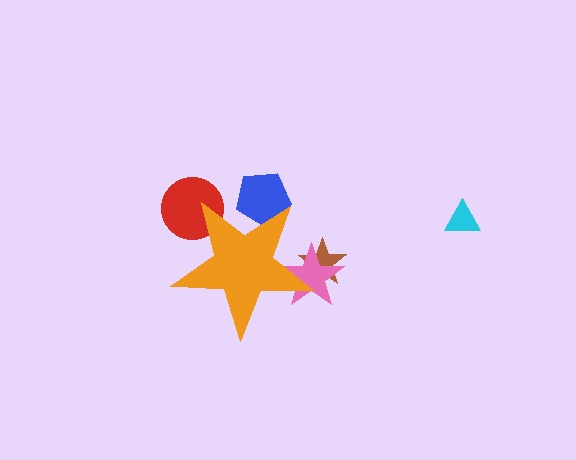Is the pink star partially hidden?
Yes, the pink star is partially hidden behind the orange star.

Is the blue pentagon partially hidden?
Yes, the blue pentagon is partially hidden behind the orange star.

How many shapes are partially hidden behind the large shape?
4 shapes are partially hidden.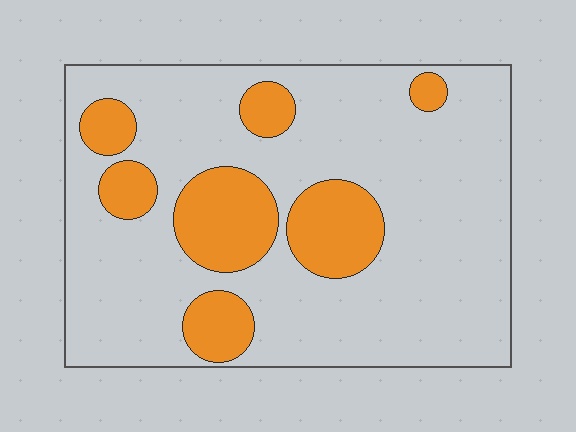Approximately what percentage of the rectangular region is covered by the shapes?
Approximately 20%.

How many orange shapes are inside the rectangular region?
7.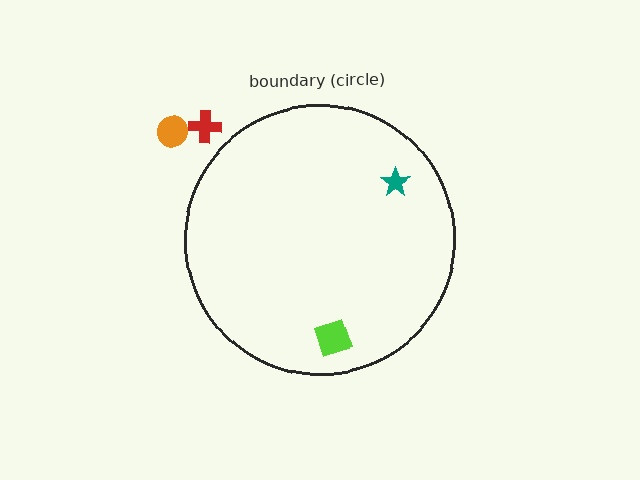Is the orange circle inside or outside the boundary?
Outside.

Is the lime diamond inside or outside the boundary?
Inside.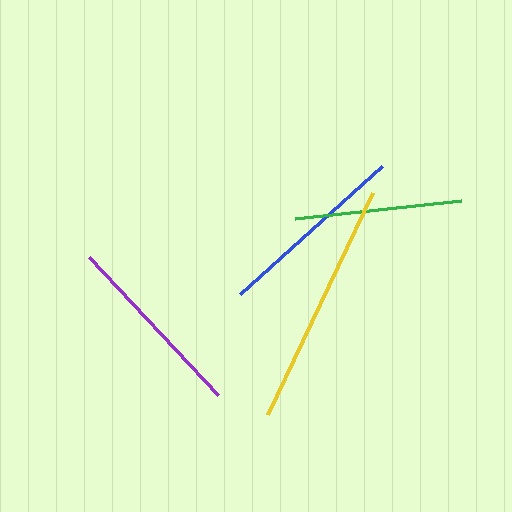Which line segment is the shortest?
The green line is the shortest at approximately 167 pixels.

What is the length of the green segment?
The green segment is approximately 167 pixels long.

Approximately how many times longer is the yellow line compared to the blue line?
The yellow line is approximately 1.3 times the length of the blue line.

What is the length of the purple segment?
The purple segment is approximately 189 pixels long.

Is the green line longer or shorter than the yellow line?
The yellow line is longer than the green line.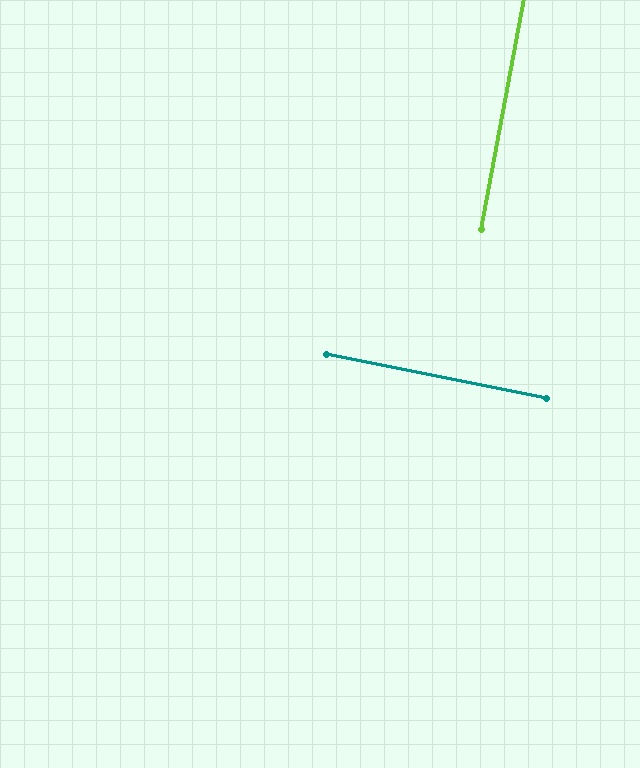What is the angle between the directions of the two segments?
Approximately 89 degrees.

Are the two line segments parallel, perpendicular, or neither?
Perpendicular — they meet at approximately 89°.